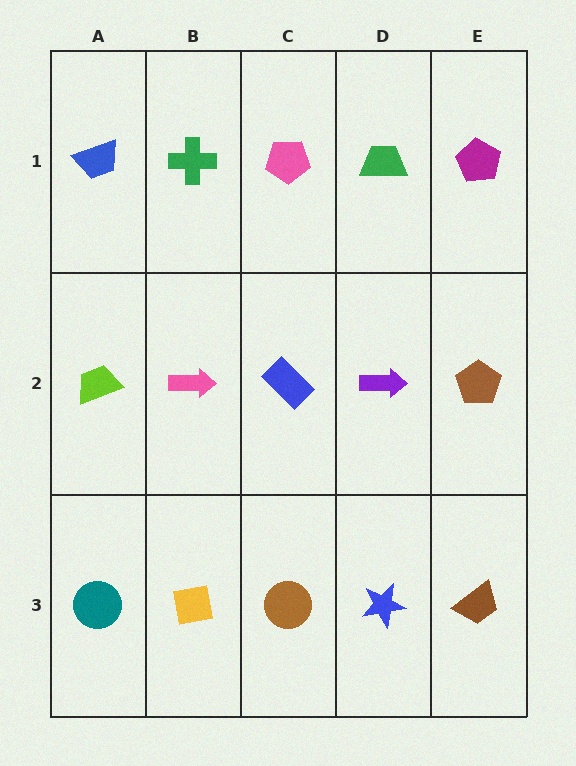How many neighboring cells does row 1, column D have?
3.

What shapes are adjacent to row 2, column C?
A pink pentagon (row 1, column C), a brown circle (row 3, column C), a pink arrow (row 2, column B), a purple arrow (row 2, column D).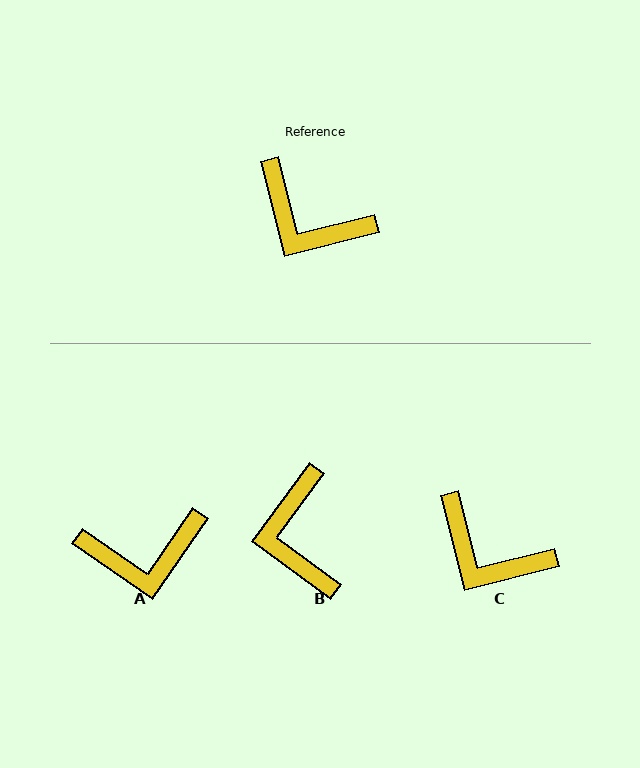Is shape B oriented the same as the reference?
No, it is off by about 50 degrees.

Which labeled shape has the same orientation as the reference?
C.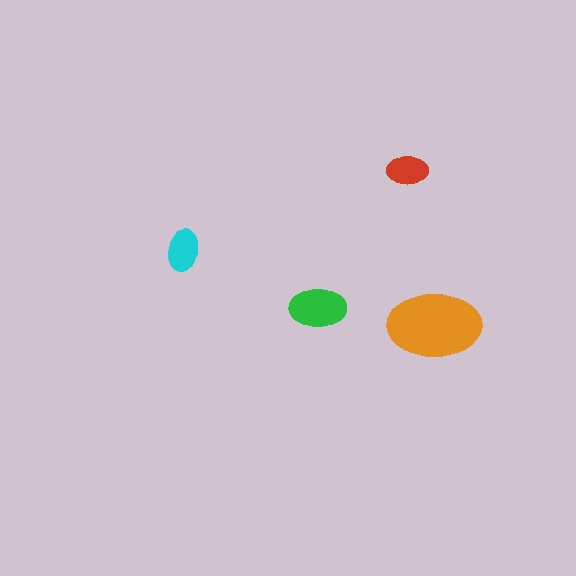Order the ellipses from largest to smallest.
the orange one, the green one, the cyan one, the red one.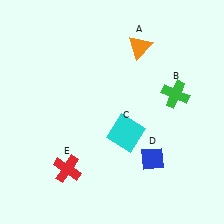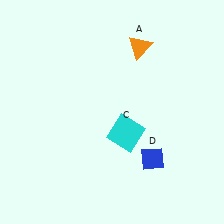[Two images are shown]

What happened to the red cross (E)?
The red cross (E) was removed in Image 2. It was in the bottom-left area of Image 1.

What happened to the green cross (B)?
The green cross (B) was removed in Image 2. It was in the top-right area of Image 1.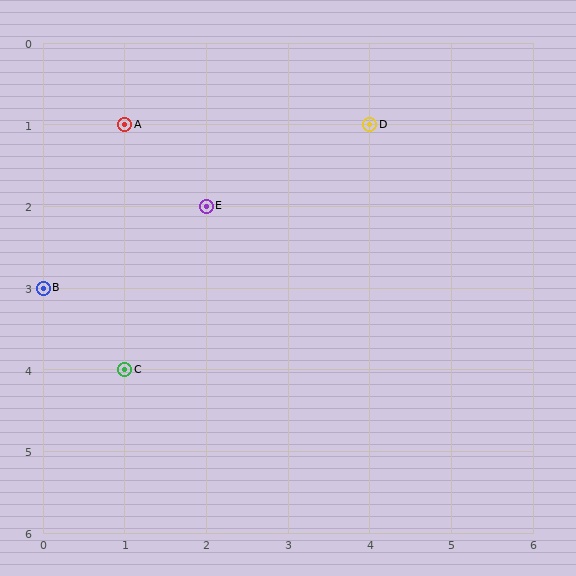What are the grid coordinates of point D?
Point D is at grid coordinates (4, 1).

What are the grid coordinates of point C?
Point C is at grid coordinates (1, 4).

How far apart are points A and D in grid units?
Points A and D are 3 columns apart.